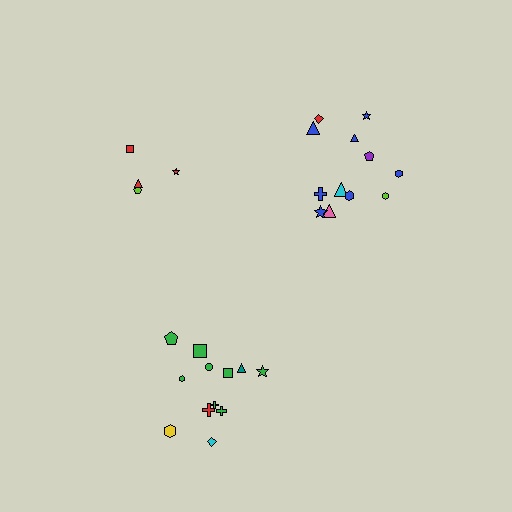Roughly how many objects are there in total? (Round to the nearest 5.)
Roughly 30 objects in total.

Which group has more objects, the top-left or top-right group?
The top-right group.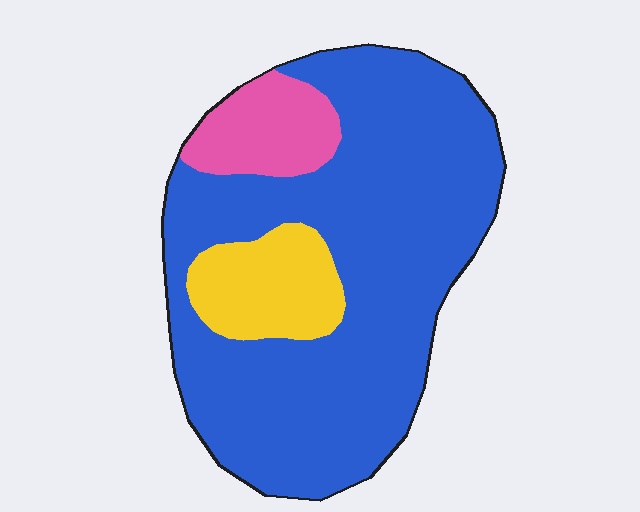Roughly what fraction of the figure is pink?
Pink takes up less than a quarter of the figure.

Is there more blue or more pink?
Blue.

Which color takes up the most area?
Blue, at roughly 75%.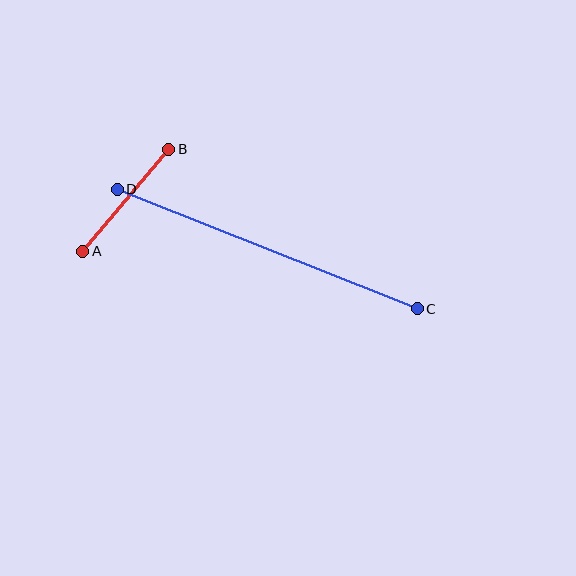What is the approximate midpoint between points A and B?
The midpoint is at approximately (126, 200) pixels.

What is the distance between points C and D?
The distance is approximately 323 pixels.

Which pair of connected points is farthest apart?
Points C and D are farthest apart.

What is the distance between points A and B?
The distance is approximately 133 pixels.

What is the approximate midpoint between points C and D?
The midpoint is at approximately (267, 249) pixels.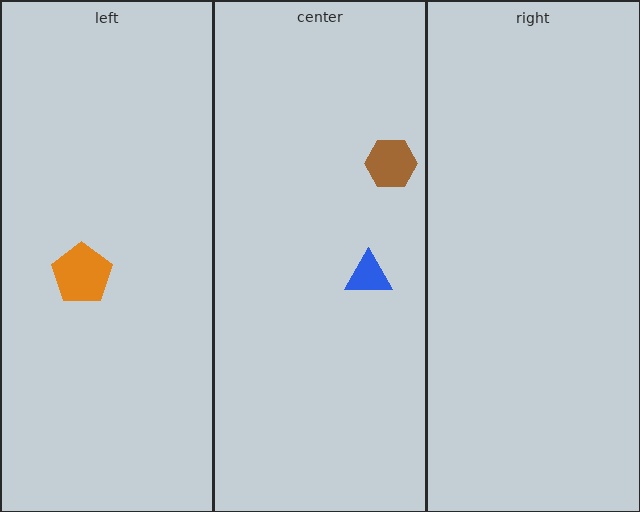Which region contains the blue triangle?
The center region.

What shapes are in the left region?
The orange pentagon.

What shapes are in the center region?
The brown hexagon, the blue triangle.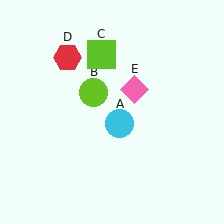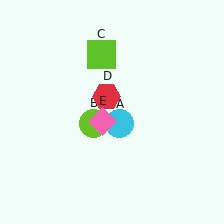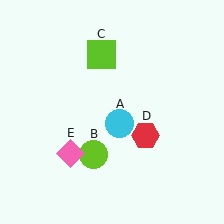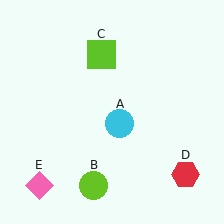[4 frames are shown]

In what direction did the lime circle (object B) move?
The lime circle (object B) moved down.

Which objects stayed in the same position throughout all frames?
Cyan circle (object A) and lime square (object C) remained stationary.